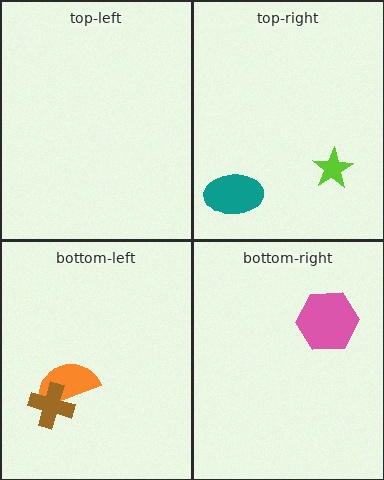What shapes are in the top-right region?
The teal ellipse, the lime star.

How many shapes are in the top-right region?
2.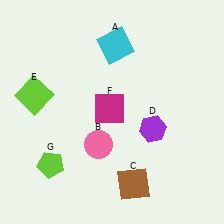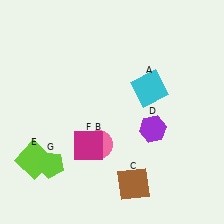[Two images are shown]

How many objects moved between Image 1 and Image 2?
3 objects moved between the two images.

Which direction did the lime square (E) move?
The lime square (E) moved down.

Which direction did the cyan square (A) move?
The cyan square (A) moved down.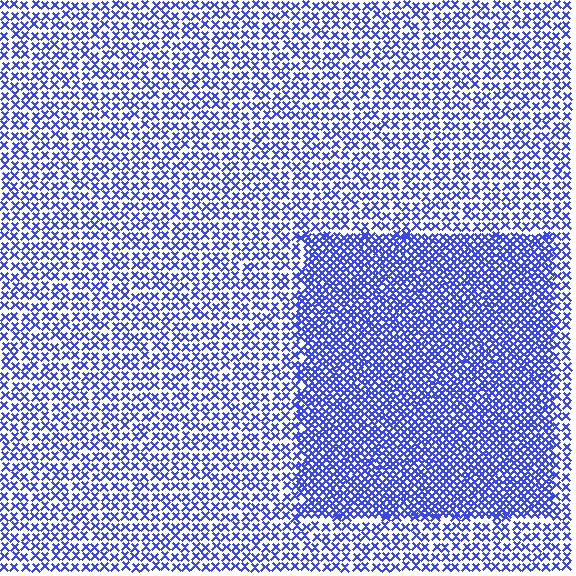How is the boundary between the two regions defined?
The boundary is defined by a change in element density (approximately 2.0x ratio). All elements are the same color, size, and shape.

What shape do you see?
I see a rectangle.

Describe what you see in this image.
The image contains small blue elements arranged at two different densities. A rectangle-shaped region is visible where the elements are more densely packed than the surrounding area.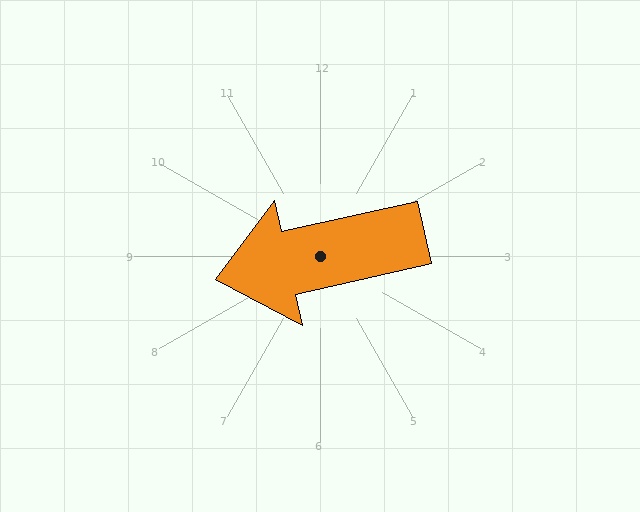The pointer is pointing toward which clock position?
Roughly 9 o'clock.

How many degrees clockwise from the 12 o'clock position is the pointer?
Approximately 257 degrees.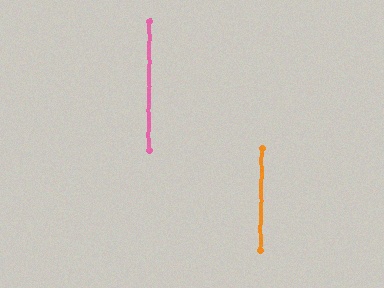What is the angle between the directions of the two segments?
Approximately 0 degrees.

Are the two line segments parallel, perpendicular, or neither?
Parallel — their directions differ by only 0.3°.